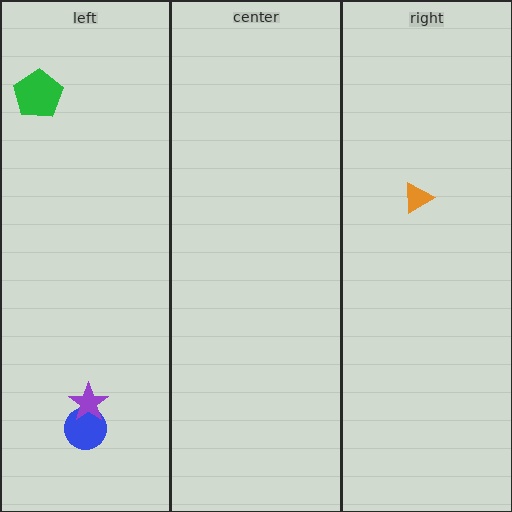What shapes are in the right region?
The orange triangle.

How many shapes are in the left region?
3.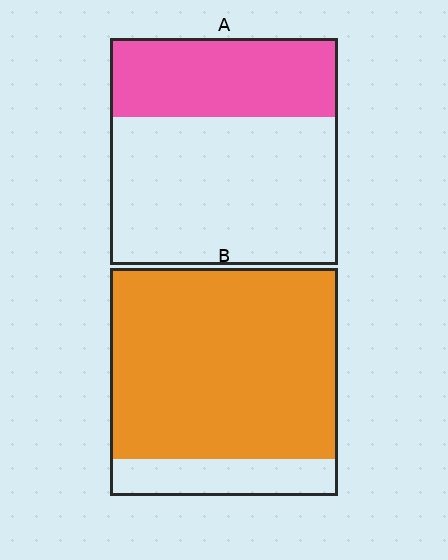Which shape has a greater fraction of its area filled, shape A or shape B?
Shape B.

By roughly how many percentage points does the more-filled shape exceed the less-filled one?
By roughly 50 percentage points (B over A).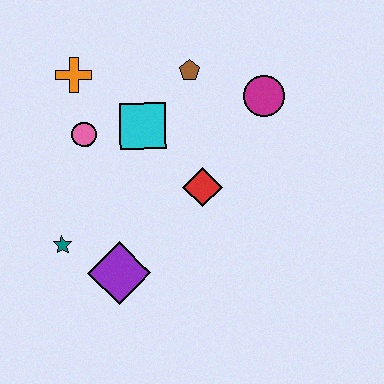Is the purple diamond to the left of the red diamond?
Yes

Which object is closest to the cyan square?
The pink circle is closest to the cyan square.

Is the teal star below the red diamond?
Yes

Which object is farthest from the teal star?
The magenta circle is farthest from the teal star.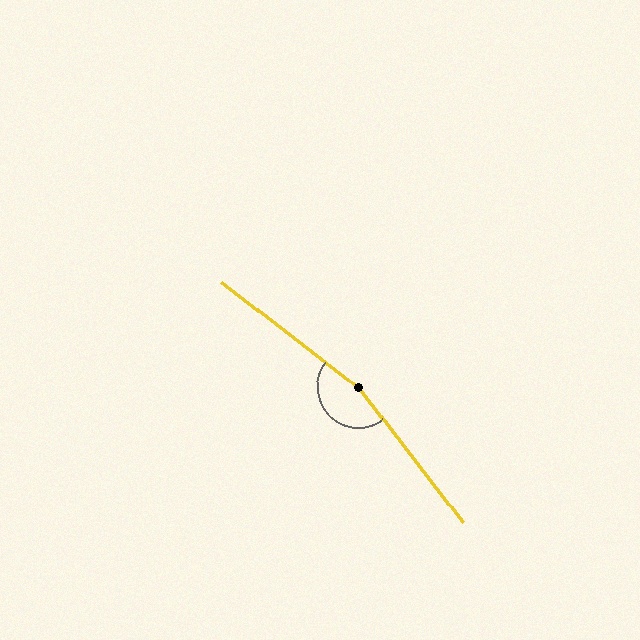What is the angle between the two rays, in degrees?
Approximately 165 degrees.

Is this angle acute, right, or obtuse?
It is obtuse.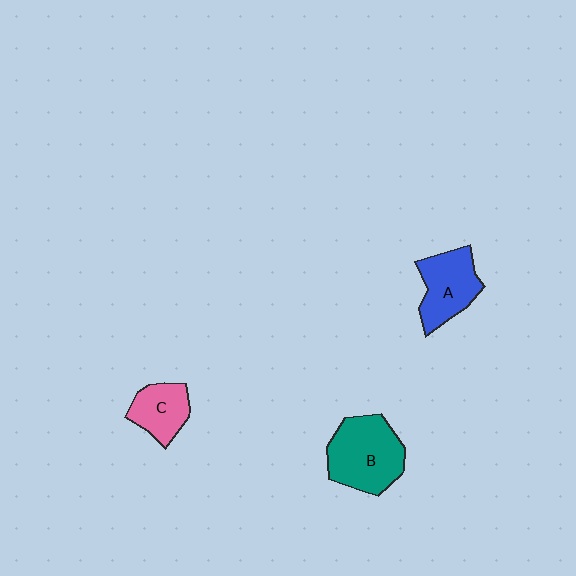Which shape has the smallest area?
Shape C (pink).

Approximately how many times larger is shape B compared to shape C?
Approximately 1.7 times.